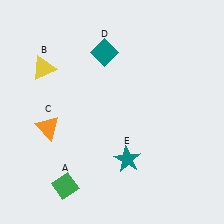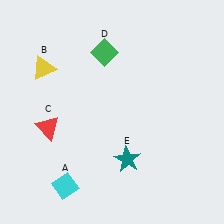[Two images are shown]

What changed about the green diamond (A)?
In Image 1, A is green. In Image 2, it changed to cyan.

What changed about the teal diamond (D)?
In Image 1, D is teal. In Image 2, it changed to green.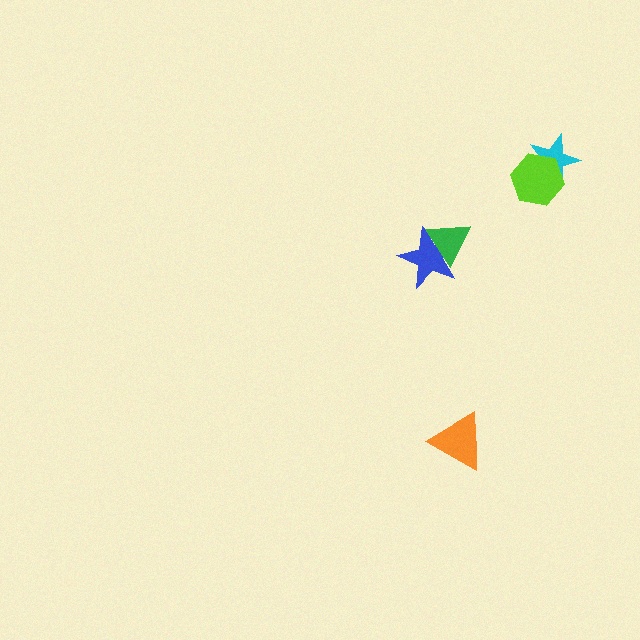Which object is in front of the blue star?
The green triangle is in front of the blue star.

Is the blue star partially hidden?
Yes, it is partially covered by another shape.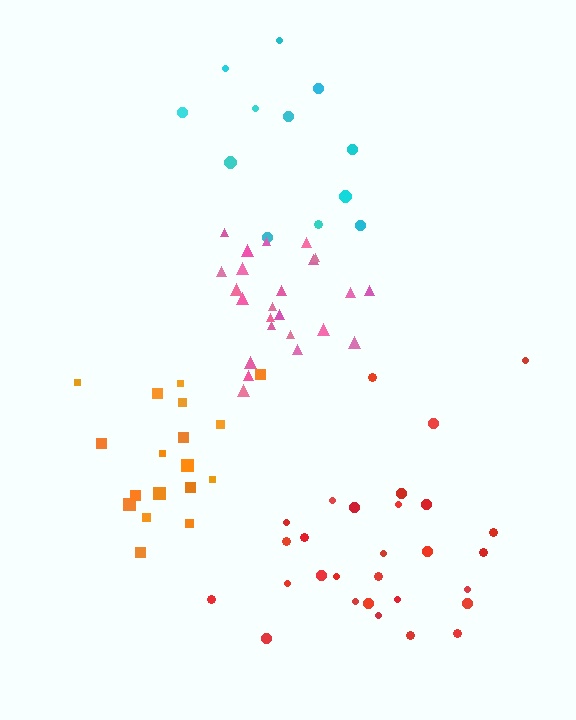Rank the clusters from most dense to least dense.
pink, orange, red, cyan.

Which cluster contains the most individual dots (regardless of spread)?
Red (29).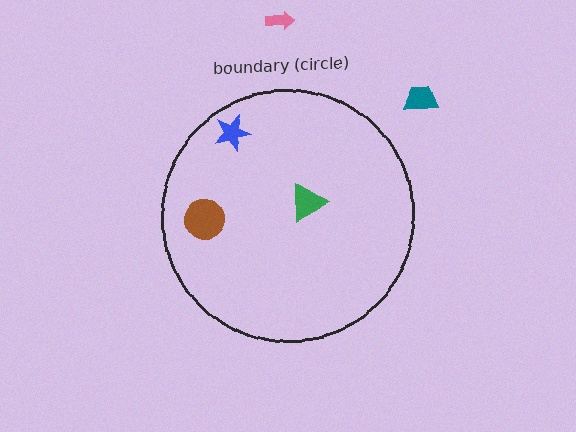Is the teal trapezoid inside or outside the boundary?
Outside.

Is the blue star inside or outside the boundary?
Inside.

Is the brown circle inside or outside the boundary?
Inside.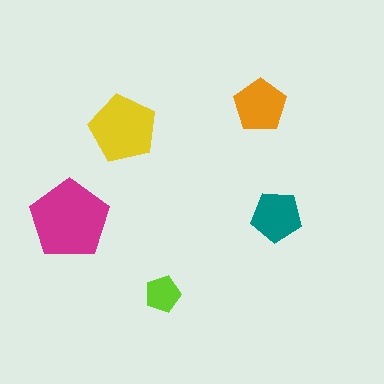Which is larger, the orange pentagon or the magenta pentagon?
The magenta one.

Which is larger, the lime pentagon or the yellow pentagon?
The yellow one.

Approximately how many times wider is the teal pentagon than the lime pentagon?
About 1.5 times wider.